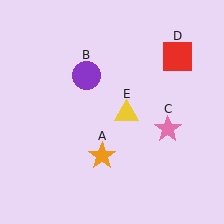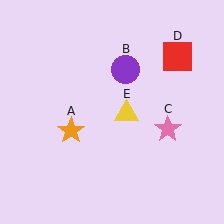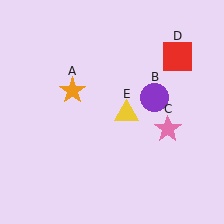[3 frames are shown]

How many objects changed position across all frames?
2 objects changed position: orange star (object A), purple circle (object B).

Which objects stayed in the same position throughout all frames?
Pink star (object C) and red square (object D) and yellow triangle (object E) remained stationary.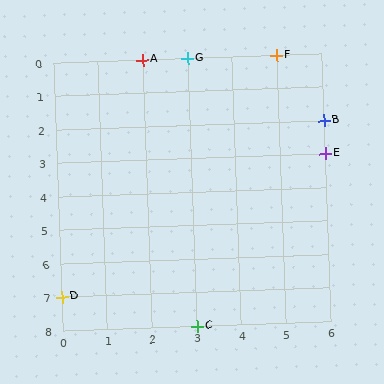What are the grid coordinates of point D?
Point D is at grid coordinates (0, 7).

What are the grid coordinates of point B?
Point B is at grid coordinates (6, 2).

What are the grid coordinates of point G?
Point G is at grid coordinates (3, 0).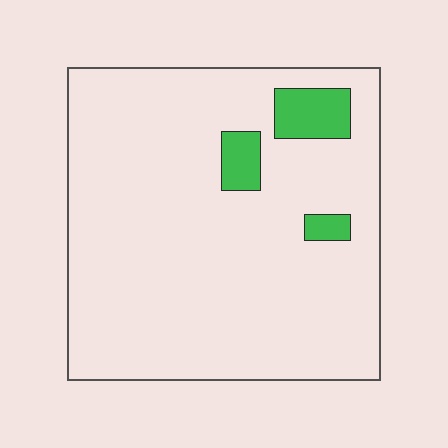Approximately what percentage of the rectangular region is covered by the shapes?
Approximately 10%.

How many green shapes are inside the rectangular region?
3.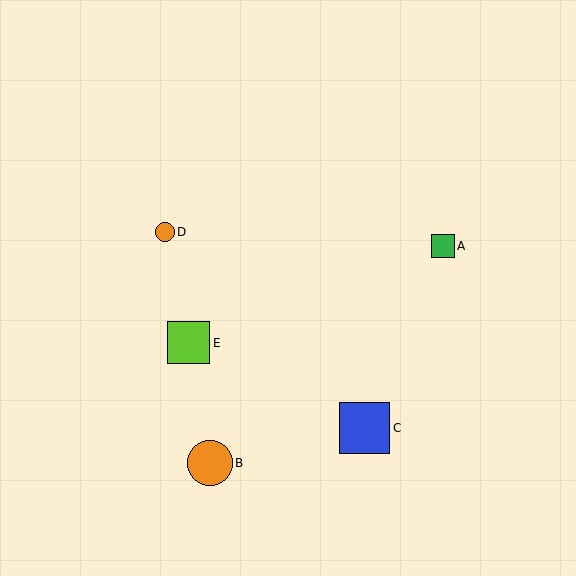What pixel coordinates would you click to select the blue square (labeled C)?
Click at (365, 428) to select the blue square C.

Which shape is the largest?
The blue square (labeled C) is the largest.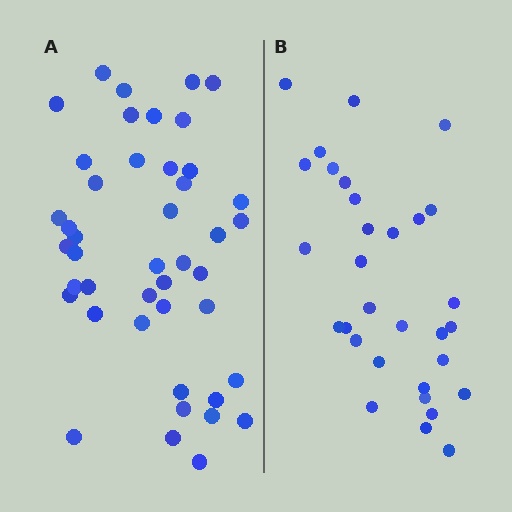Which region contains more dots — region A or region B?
Region A (the left region) has more dots.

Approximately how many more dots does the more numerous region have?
Region A has approximately 15 more dots than region B.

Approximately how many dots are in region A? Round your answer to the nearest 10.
About 40 dots. (The exact count is 44, which rounds to 40.)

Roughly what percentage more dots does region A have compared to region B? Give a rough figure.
About 40% more.